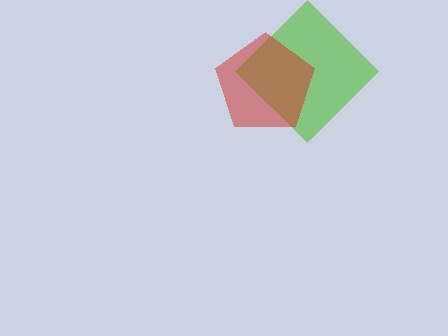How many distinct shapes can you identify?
There are 2 distinct shapes: a lime diamond, a red pentagon.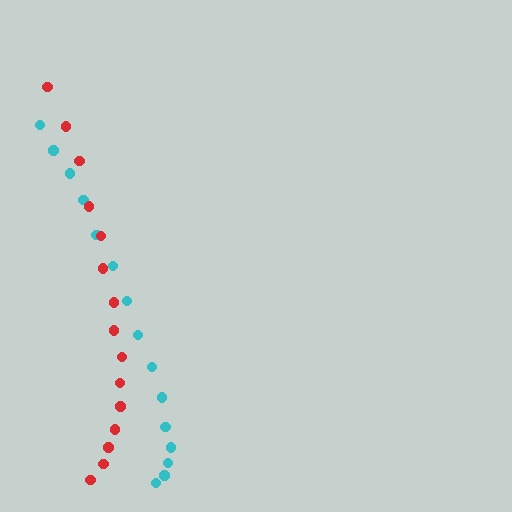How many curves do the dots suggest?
There are 2 distinct paths.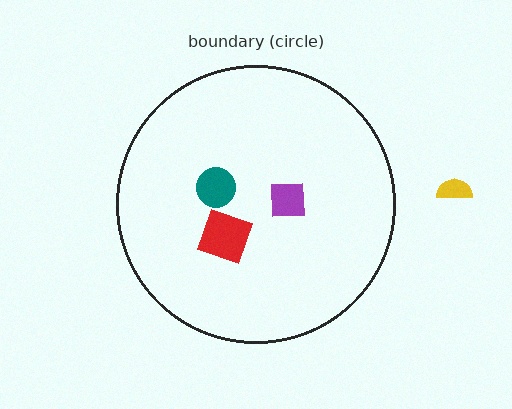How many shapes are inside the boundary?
3 inside, 1 outside.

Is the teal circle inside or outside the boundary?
Inside.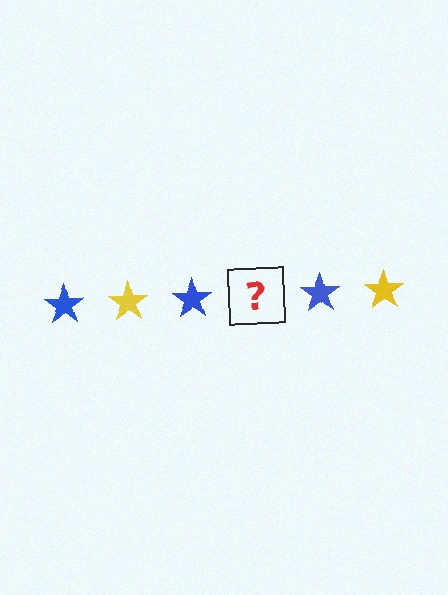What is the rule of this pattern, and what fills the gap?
The rule is that the pattern cycles through blue, yellow stars. The gap should be filled with a yellow star.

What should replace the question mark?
The question mark should be replaced with a yellow star.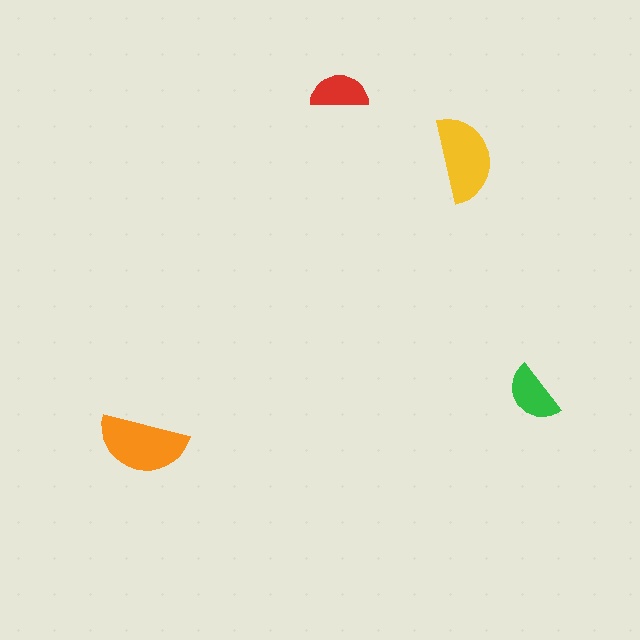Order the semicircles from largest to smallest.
the orange one, the yellow one, the green one, the red one.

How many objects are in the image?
There are 4 objects in the image.